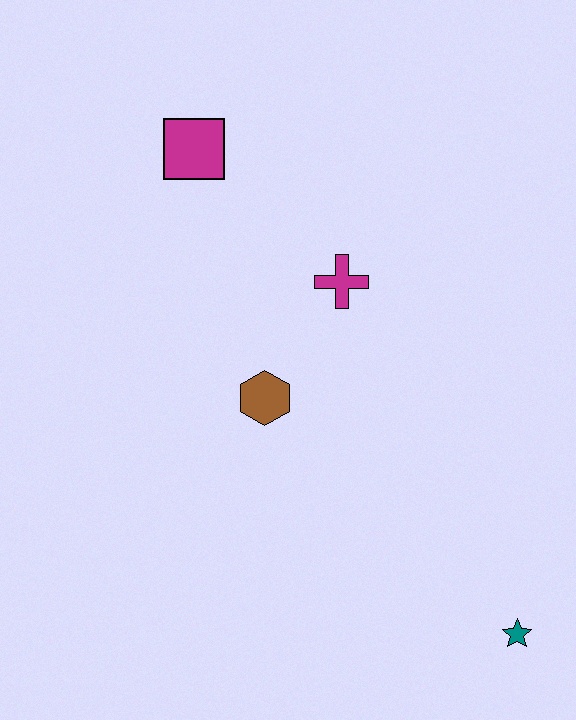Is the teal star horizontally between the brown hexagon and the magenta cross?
No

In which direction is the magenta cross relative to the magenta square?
The magenta cross is to the right of the magenta square.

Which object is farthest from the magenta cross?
The teal star is farthest from the magenta cross.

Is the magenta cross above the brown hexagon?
Yes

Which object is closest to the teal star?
The brown hexagon is closest to the teal star.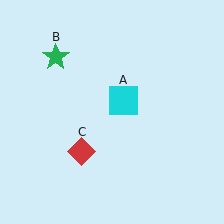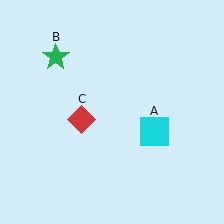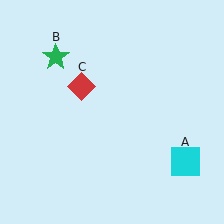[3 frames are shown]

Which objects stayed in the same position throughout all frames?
Green star (object B) remained stationary.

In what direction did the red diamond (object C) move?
The red diamond (object C) moved up.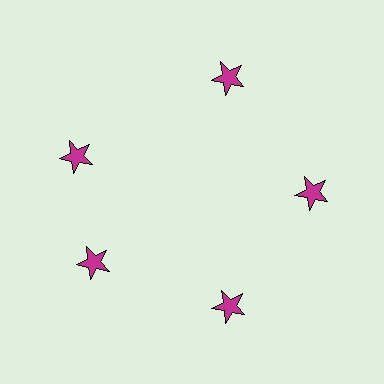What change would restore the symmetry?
The symmetry would be restored by rotating it back into even spacing with its neighbors so that all 5 stars sit at equal angles and equal distance from the center.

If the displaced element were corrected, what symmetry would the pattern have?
It would have 5-fold rotational symmetry — the pattern would map onto itself every 72 degrees.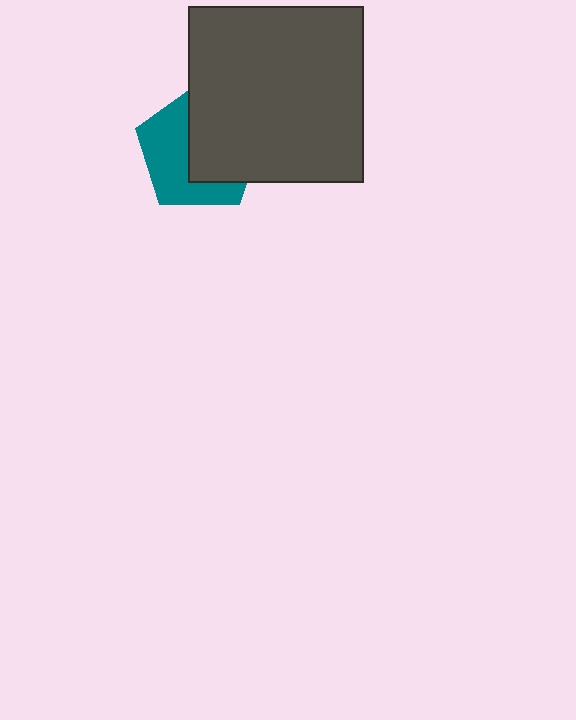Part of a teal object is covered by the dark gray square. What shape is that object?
It is a pentagon.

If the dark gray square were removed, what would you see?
You would see the complete teal pentagon.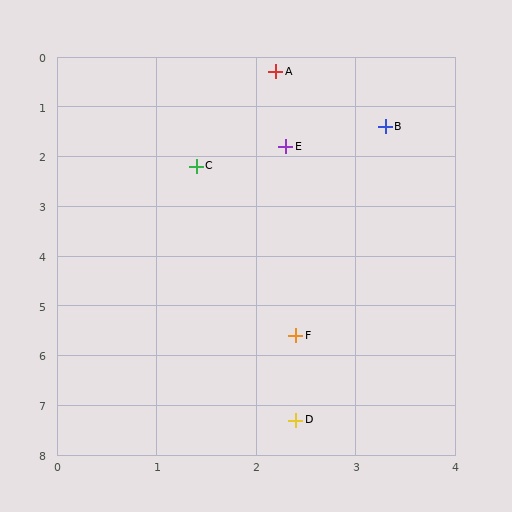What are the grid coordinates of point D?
Point D is at approximately (2.4, 7.3).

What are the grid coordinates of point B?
Point B is at approximately (3.3, 1.4).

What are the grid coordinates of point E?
Point E is at approximately (2.3, 1.8).